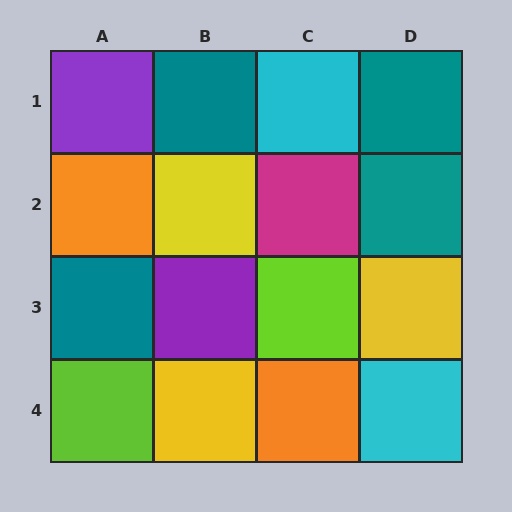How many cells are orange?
2 cells are orange.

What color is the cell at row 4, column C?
Orange.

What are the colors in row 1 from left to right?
Purple, teal, cyan, teal.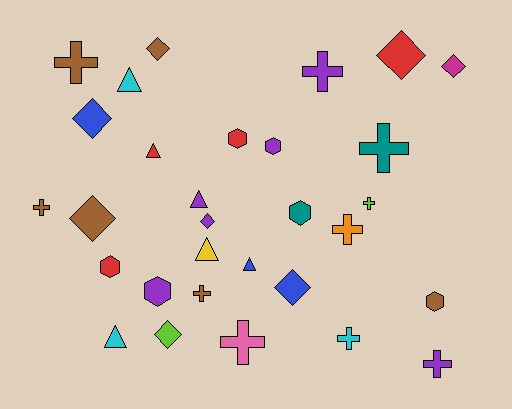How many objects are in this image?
There are 30 objects.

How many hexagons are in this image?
There are 6 hexagons.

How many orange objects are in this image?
There is 1 orange object.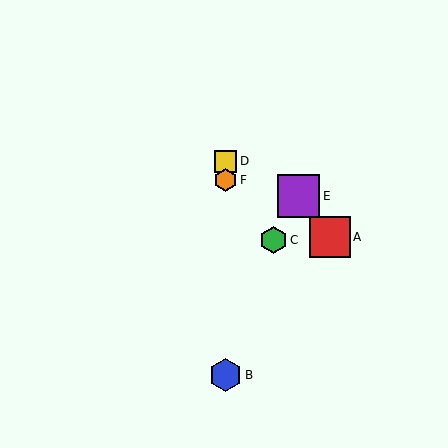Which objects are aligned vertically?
Objects B, D, F are aligned vertically.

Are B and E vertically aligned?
No, B is at x≈226 and E is at x≈298.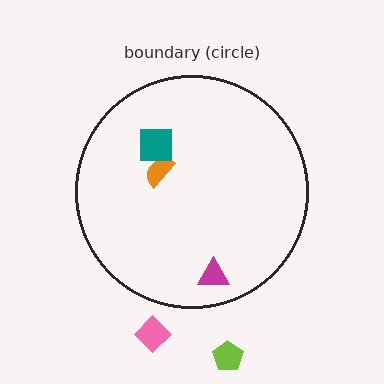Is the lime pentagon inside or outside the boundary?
Outside.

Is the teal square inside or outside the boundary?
Inside.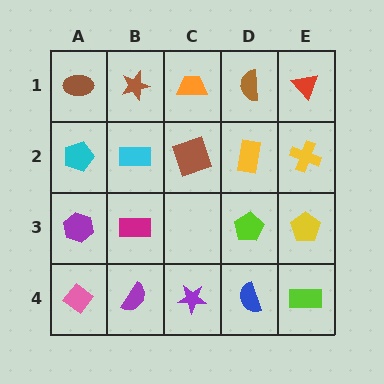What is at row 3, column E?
A yellow pentagon.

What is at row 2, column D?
A yellow rectangle.